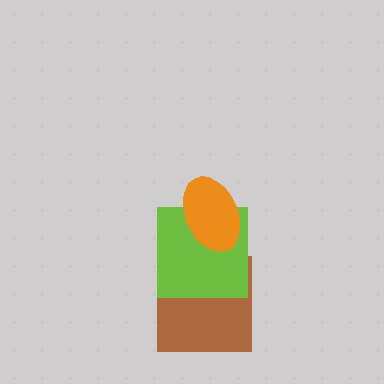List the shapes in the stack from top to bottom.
From top to bottom: the orange ellipse, the lime square, the brown square.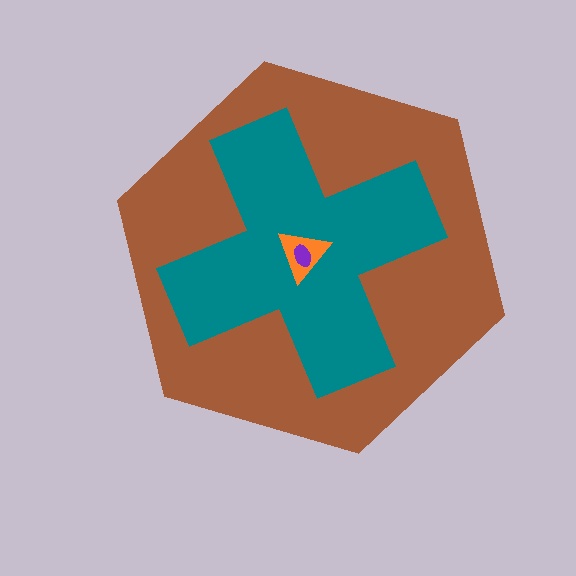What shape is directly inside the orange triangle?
The purple ellipse.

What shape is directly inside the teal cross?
The orange triangle.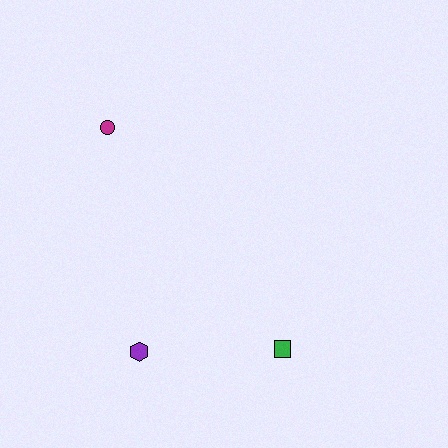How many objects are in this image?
There are 3 objects.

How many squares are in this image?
There is 1 square.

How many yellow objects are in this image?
There are no yellow objects.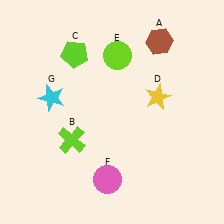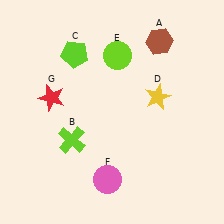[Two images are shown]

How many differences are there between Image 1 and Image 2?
There is 1 difference between the two images.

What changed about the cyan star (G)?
In Image 1, G is cyan. In Image 2, it changed to red.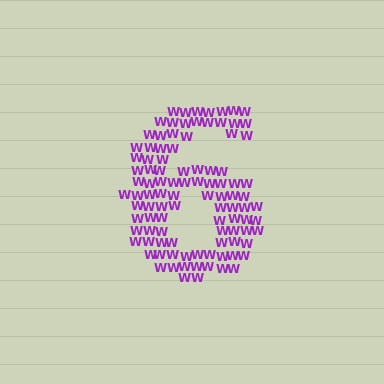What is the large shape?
The large shape is the digit 6.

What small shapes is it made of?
It is made of small letter W's.